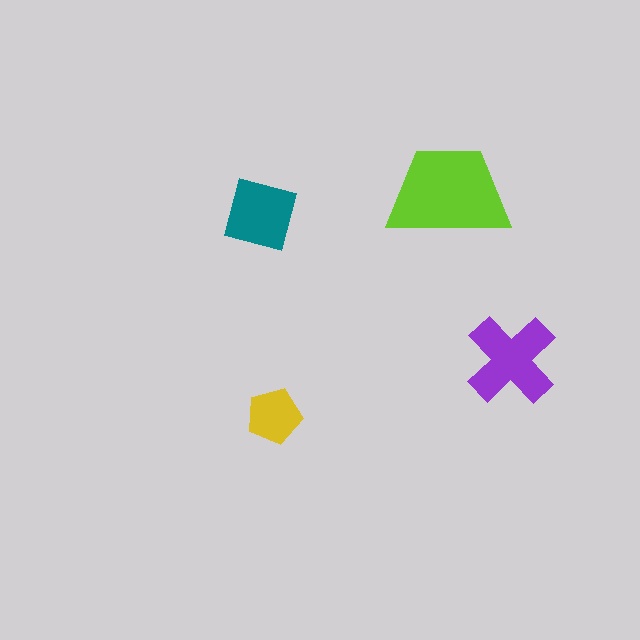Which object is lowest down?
The yellow pentagon is bottommost.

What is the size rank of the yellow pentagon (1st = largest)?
4th.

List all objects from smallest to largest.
The yellow pentagon, the teal square, the purple cross, the lime trapezoid.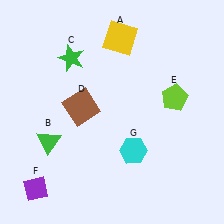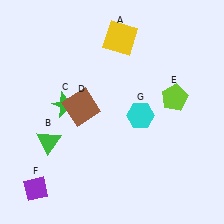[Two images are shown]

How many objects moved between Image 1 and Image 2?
2 objects moved between the two images.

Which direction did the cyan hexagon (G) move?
The cyan hexagon (G) moved up.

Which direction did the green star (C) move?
The green star (C) moved down.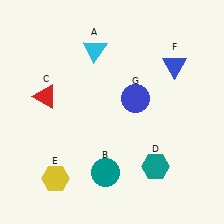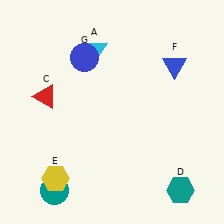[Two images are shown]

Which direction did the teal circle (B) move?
The teal circle (B) moved left.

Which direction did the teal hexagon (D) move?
The teal hexagon (D) moved right.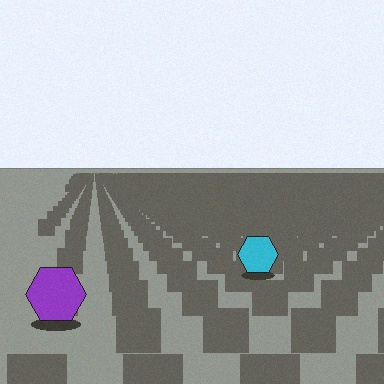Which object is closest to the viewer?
The purple hexagon is closest. The texture marks near it are larger and more spread out.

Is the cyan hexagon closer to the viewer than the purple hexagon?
No. The purple hexagon is closer — you can tell from the texture gradient: the ground texture is coarser near it.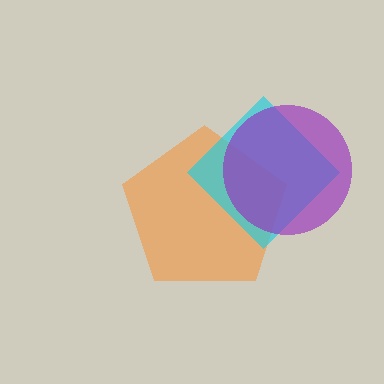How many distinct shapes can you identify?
There are 3 distinct shapes: an orange pentagon, a cyan diamond, a purple circle.